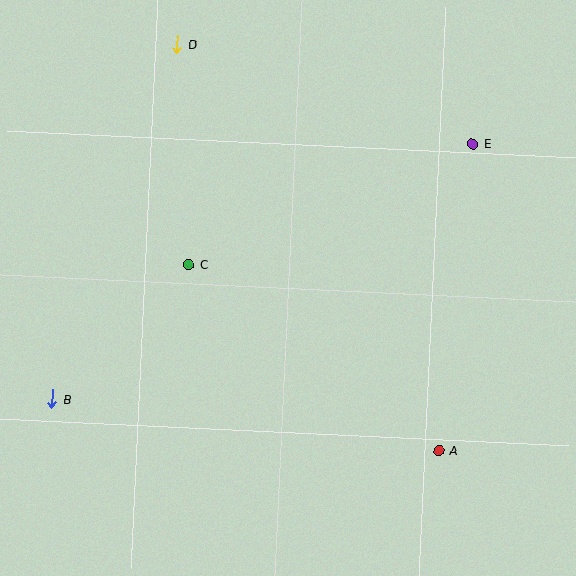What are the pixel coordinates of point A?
Point A is at (439, 451).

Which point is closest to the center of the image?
Point C at (189, 264) is closest to the center.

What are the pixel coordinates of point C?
Point C is at (189, 264).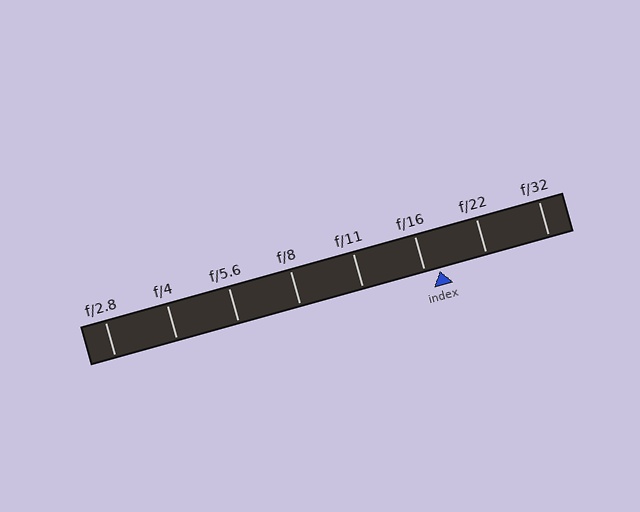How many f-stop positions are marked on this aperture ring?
There are 8 f-stop positions marked.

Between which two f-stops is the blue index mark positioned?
The index mark is between f/16 and f/22.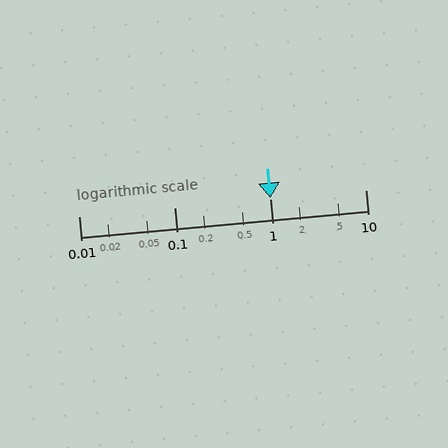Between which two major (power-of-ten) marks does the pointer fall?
The pointer is between 1 and 10.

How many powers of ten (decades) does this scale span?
The scale spans 3 decades, from 0.01 to 10.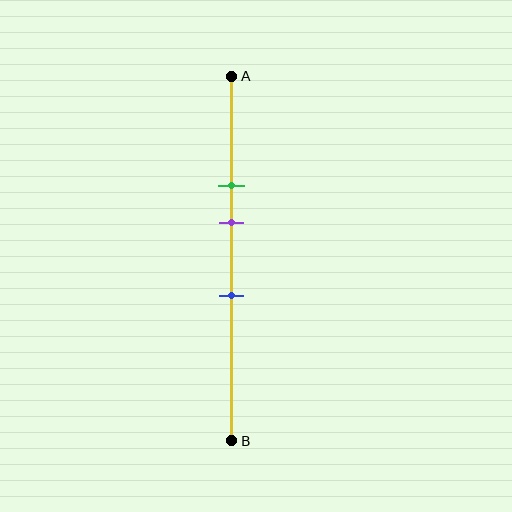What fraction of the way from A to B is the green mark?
The green mark is approximately 30% (0.3) of the way from A to B.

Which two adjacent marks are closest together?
The green and purple marks are the closest adjacent pair.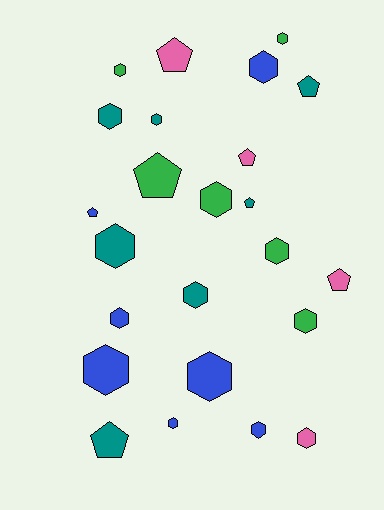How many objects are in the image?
There are 24 objects.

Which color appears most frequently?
Blue, with 7 objects.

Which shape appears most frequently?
Hexagon, with 16 objects.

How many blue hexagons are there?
There are 6 blue hexagons.